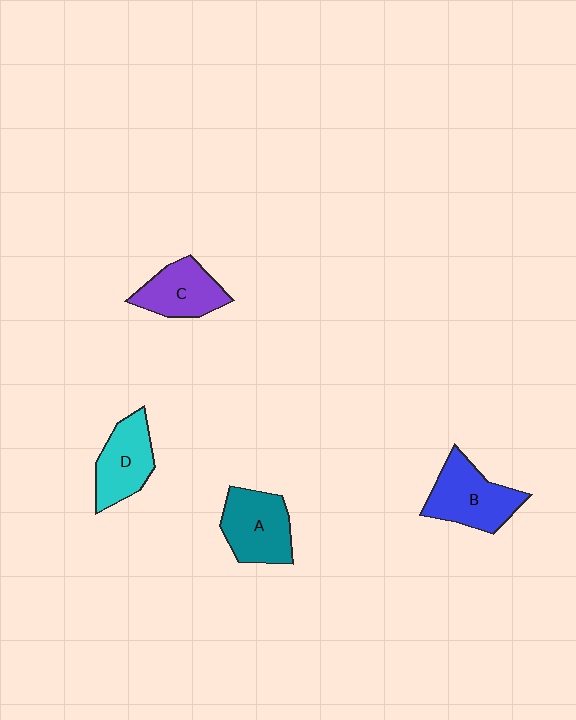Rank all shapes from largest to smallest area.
From largest to smallest: B (blue), A (teal), D (cyan), C (purple).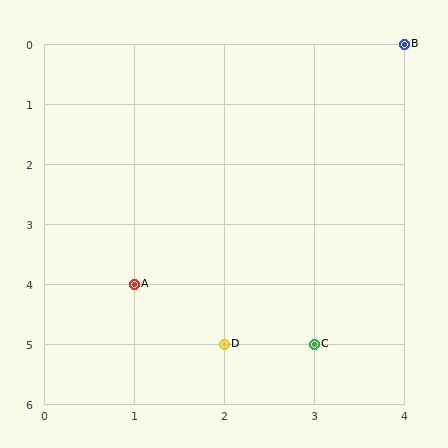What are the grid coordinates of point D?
Point D is at grid coordinates (2, 5).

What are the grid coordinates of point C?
Point C is at grid coordinates (3, 5).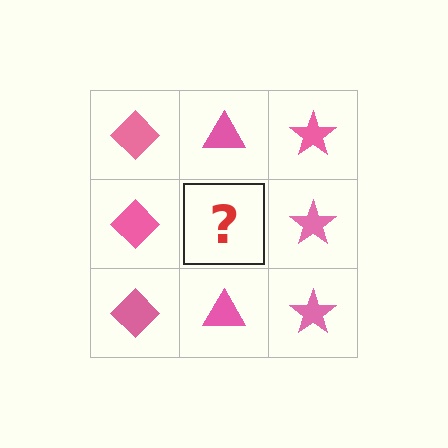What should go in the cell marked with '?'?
The missing cell should contain a pink triangle.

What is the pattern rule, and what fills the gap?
The rule is that each column has a consistent shape. The gap should be filled with a pink triangle.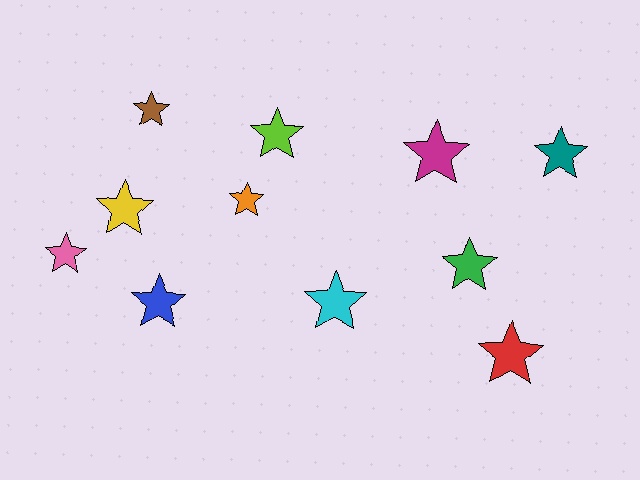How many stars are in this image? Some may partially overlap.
There are 11 stars.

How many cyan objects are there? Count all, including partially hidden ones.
There is 1 cyan object.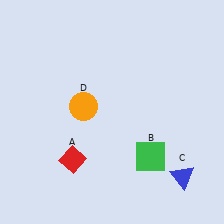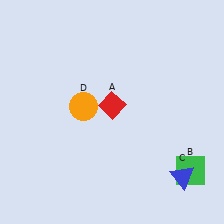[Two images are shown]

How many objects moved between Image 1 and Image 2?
2 objects moved between the two images.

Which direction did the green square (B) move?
The green square (B) moved right.